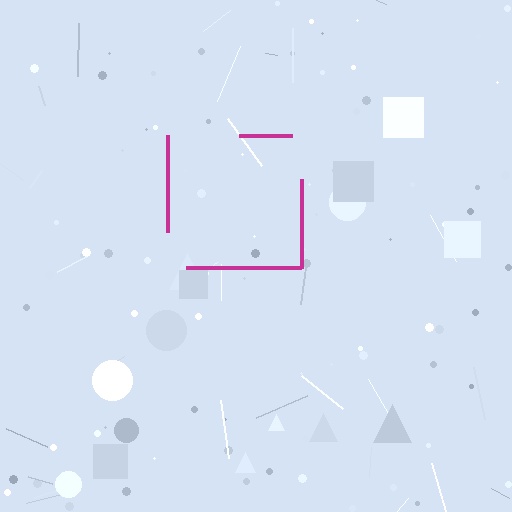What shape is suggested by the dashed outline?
The dashed outline suggests a square.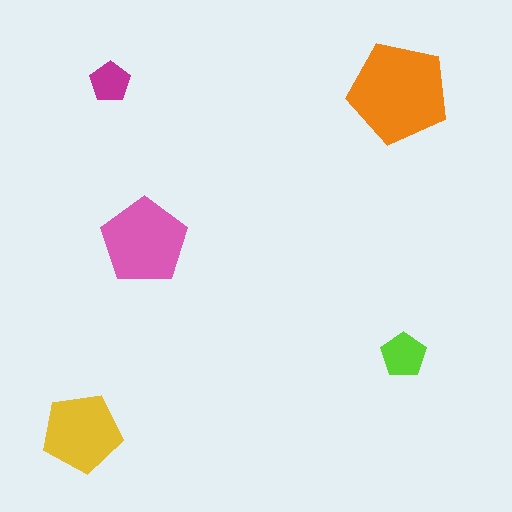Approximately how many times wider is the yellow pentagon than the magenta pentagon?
About 2 times wider.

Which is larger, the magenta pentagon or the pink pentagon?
The pink one.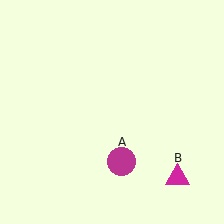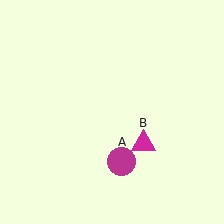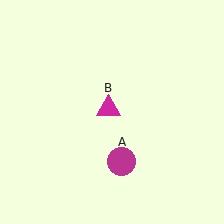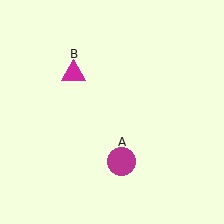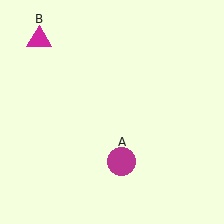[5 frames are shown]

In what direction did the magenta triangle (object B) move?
The magenta triangle (object B) moved up and to the left.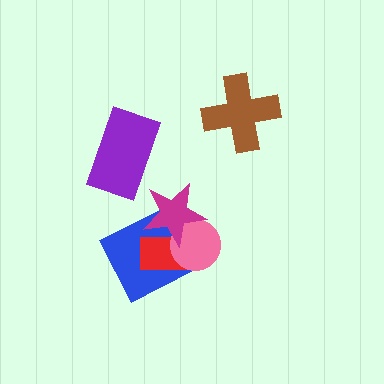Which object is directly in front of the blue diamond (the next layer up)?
The red rectangle is directly in front of the blue diamond.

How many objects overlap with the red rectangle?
3 objects overlap with the red rectangle.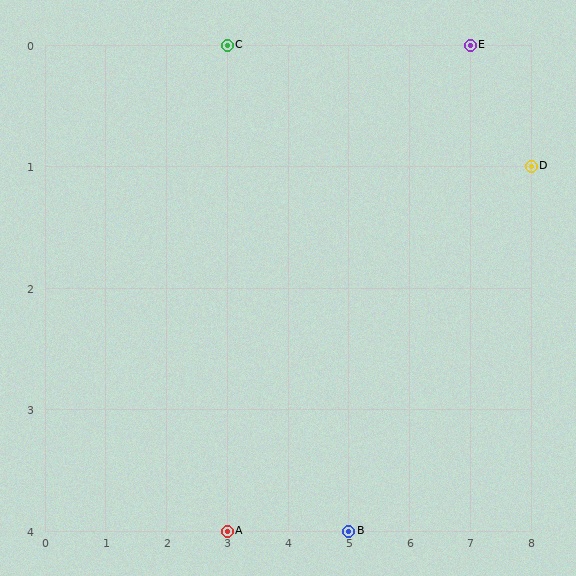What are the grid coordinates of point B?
Point B is at grid coordinates (5, 4).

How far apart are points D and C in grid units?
Points D and C are 5 columns and 1 row apart (about 5.1 grid units diagonally).